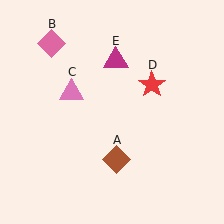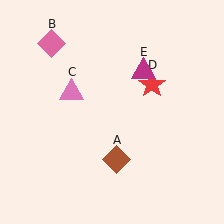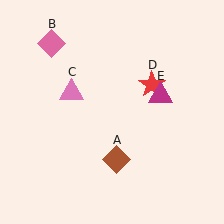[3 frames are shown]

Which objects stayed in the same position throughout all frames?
Brown diamond (object A) and pink diamond (object B) and pink triangle (object C) and red star (object D) remained stationary.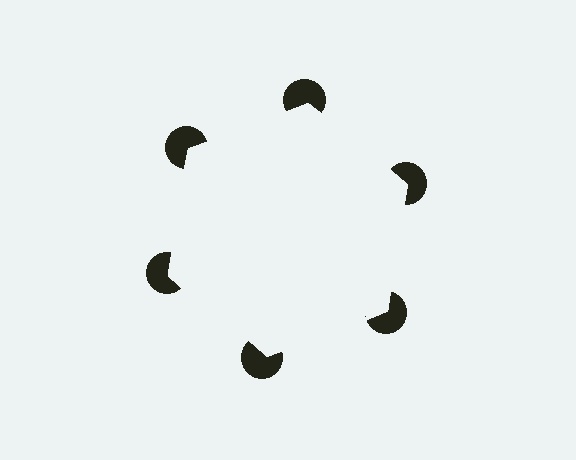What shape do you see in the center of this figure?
An illusory hexagon — its edges are inferred from the aligned wedge cuts in the pac-man discs, not physically drawn.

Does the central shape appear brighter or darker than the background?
It typically appears slightly brighter than the background, even though no actual brightness change is drawn.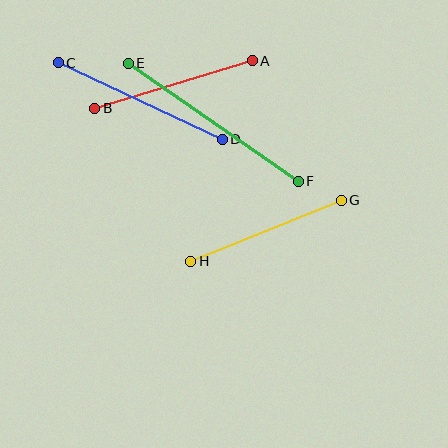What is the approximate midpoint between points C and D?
The midpoint is at approximately (140, 101) pixels.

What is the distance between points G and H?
The distance is approximately 162 pixels.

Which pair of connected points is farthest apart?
Points E and F are farthest apart.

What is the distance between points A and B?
The distance is approximately 165 pixels.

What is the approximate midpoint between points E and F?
The midpoint is at approximately (213, 122) pixels.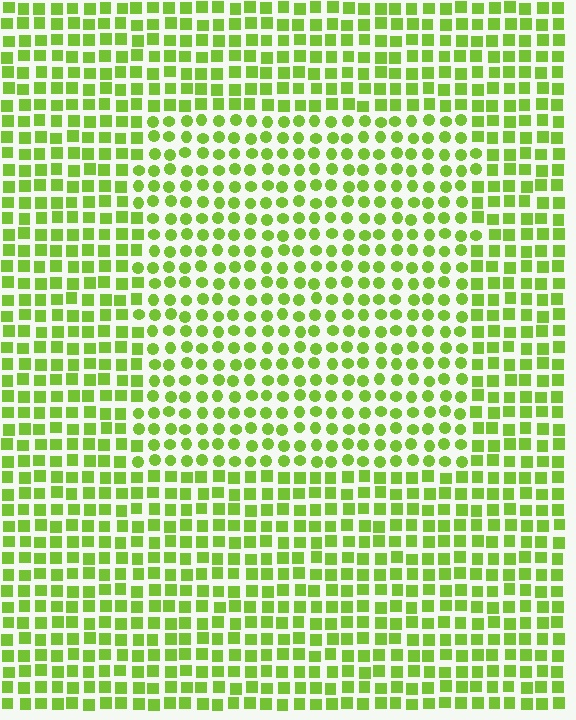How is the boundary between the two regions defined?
The boundary is defined by a change in element shape: circles inside vs. squares outside. All elements share the same color and spacing.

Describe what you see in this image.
The image is filled with small lime elements arranged in a uniform grid. A rectangle-shaped region contains circles, while the surrounding area contains squares. The boundary is defined purely by the change in element shape.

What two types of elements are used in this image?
The image uses circles inside the rectangle region and squares outside it.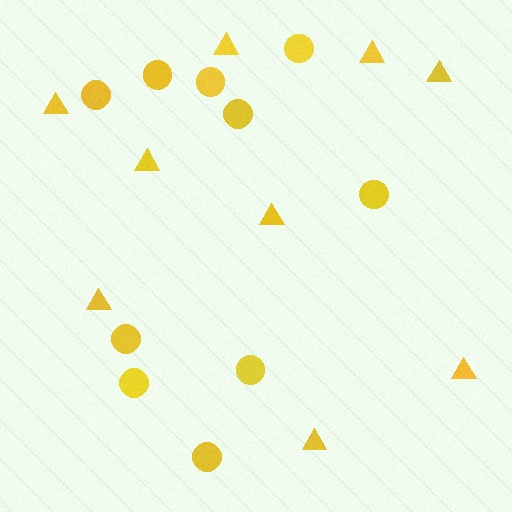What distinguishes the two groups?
There are 2 groups: one group of circles (10) and one group of triangles (9).